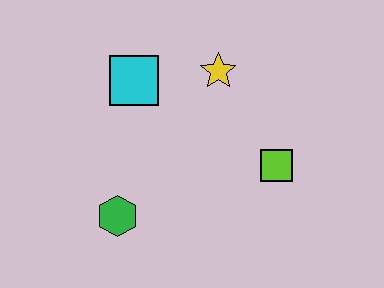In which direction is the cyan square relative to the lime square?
The cyan square is to the left of the lime square.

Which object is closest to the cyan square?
The yellow star is closest to the cyan square.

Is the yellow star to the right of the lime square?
No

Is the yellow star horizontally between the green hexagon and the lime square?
Yes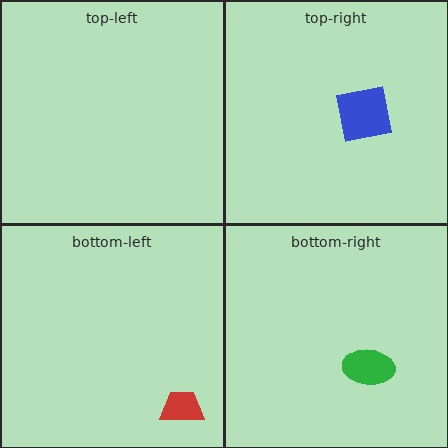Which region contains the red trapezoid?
The bottom-left region.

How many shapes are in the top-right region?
1.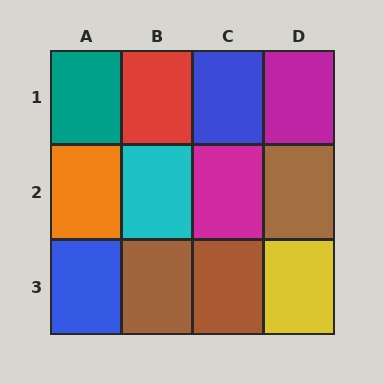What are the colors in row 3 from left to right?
Blue, brown, brown, yellow.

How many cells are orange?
1 cell is orange.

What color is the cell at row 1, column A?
Teal.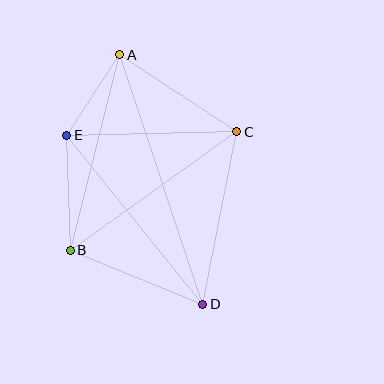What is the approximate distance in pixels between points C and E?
The distance between C and E is approximately 170 pixels.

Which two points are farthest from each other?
Points A and D are farthest from each other.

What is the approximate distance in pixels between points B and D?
The distance between B and D is approximately 143 pixels.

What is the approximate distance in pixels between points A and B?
The distance between A and B is approximately 202 pixels.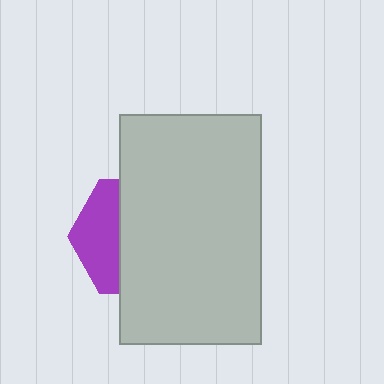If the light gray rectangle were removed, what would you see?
You would see the complete purple hexagon.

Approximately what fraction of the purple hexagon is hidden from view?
Roughly 63% of the purple hexagon is hidden behind the light gray rectangle.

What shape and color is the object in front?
The object in front is a light gray rectangle.